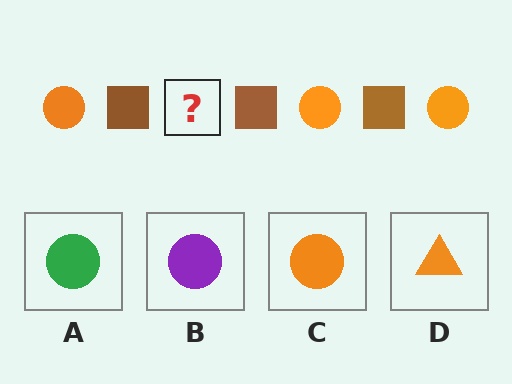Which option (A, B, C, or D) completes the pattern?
C.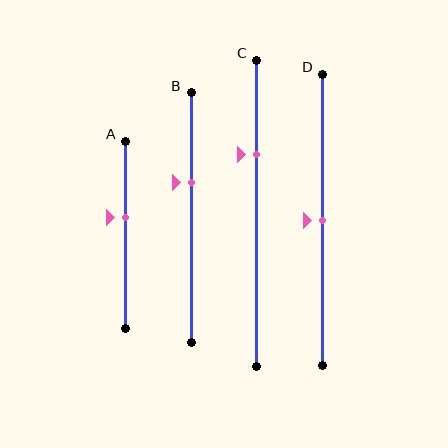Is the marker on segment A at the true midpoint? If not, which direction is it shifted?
No, the marker on segment A is shifted upward by about 9% of the segment length.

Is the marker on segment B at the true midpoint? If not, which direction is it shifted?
No, the marker on segment B is shifted upward by about 14% of the segment length.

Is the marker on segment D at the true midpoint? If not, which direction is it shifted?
Yes, the marker on segment D is at the true midpoint.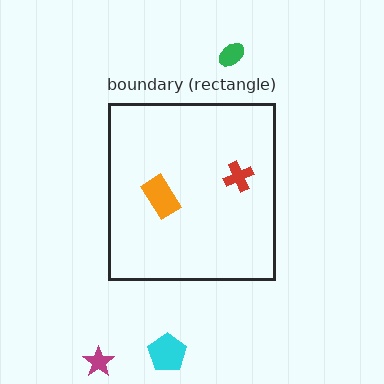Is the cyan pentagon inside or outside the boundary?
Outside.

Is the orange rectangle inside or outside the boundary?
Inside.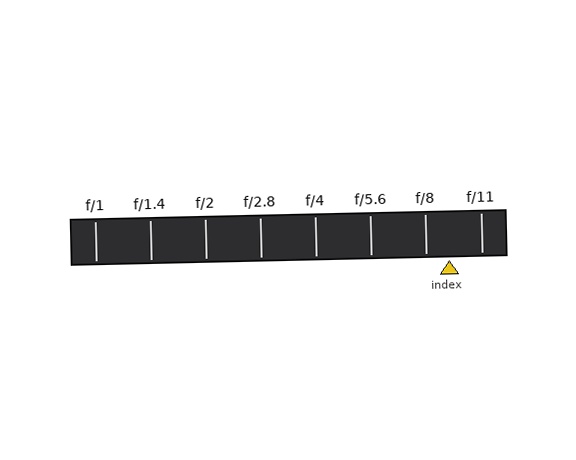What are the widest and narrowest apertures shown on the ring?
The widest aperture shown is f/1 and the narrowest is f/11.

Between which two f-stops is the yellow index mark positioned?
The index mark is between f/8 and f/11.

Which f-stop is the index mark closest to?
The index mark is closest to f/8.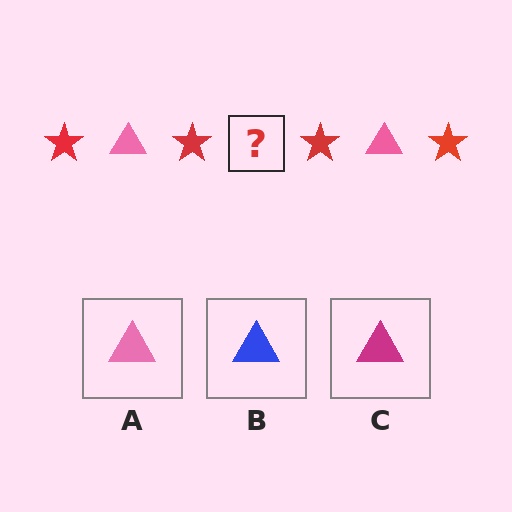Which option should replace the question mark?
Option A.